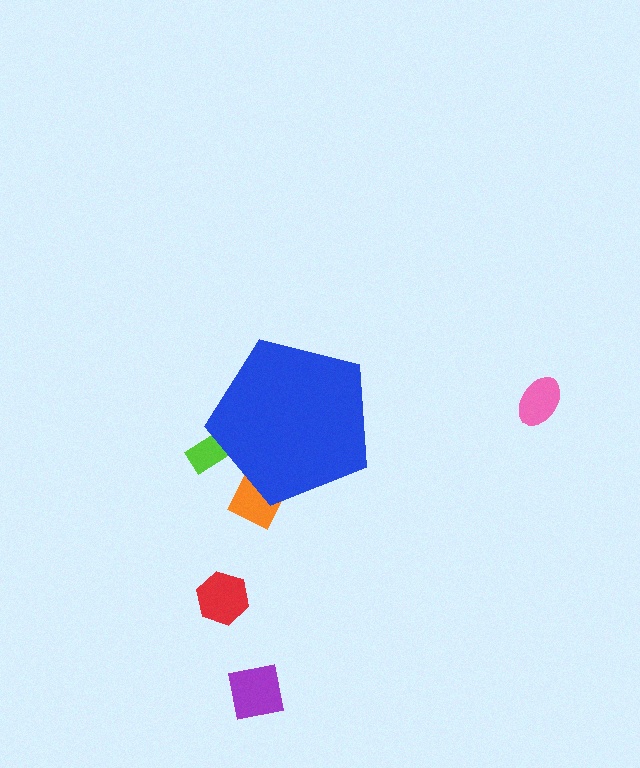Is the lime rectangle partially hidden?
Yes, the lime rectangle is partially hidden behind the blue pentagon.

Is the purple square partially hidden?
No, the purple square is fully visible.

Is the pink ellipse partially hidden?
No, the pink ellipse is fully visible.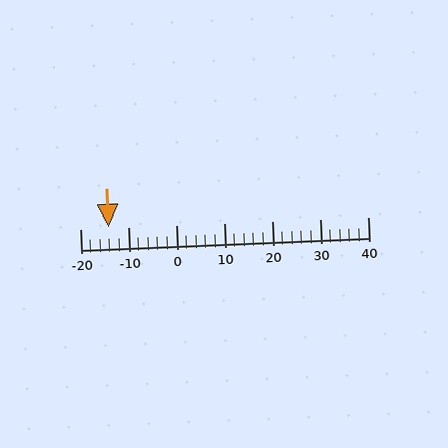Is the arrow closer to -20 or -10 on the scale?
The arrow is closer to -10.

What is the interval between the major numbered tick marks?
The major tick marks are spaced 10 units apart.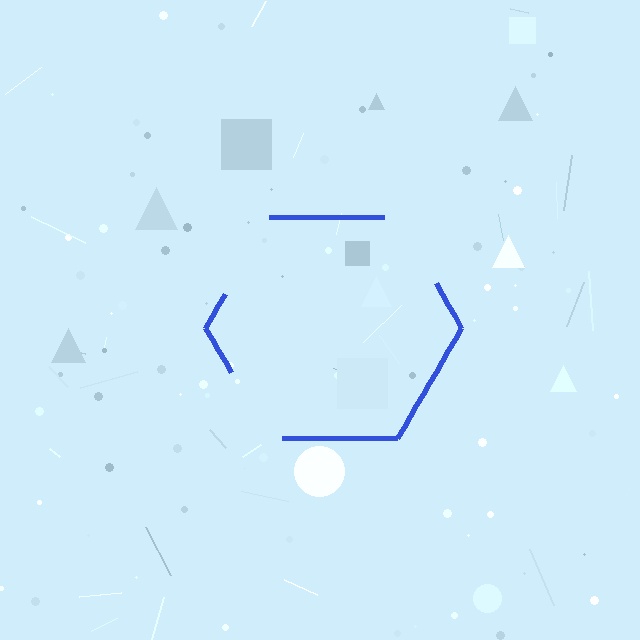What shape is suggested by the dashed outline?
The dashed outline suggests a hexagon.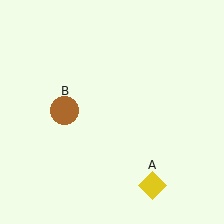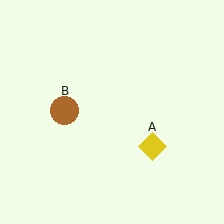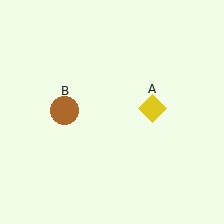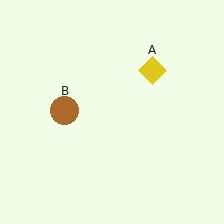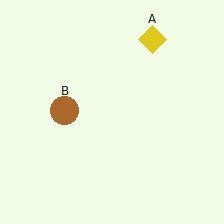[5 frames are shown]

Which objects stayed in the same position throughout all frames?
Brown circle (object B) remained stationary.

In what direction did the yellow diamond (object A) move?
The yellow diamond (object A) moved up.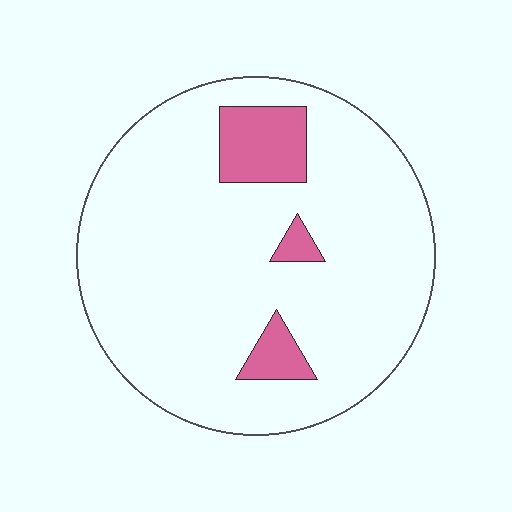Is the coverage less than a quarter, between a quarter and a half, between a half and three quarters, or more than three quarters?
Less than a quarter.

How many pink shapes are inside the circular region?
3.